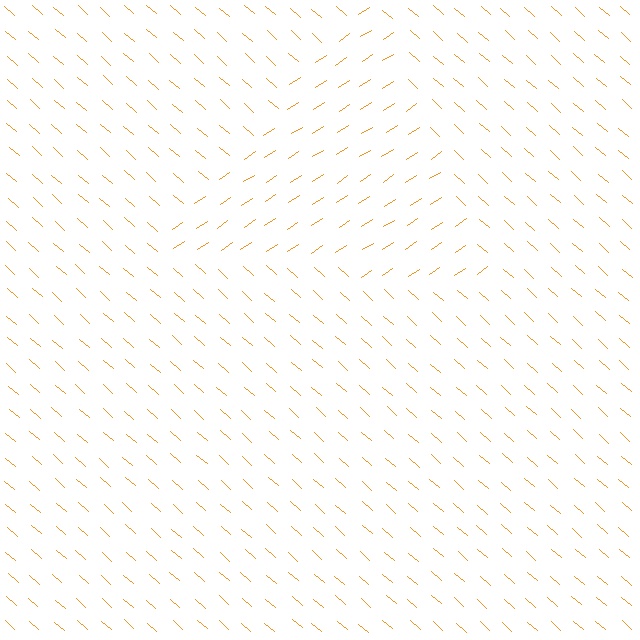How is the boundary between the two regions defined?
The boundary is defined purely by a change in line orientation (approximately 74 degrees difference). All lines are the same color and thickness.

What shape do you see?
I see a triangle.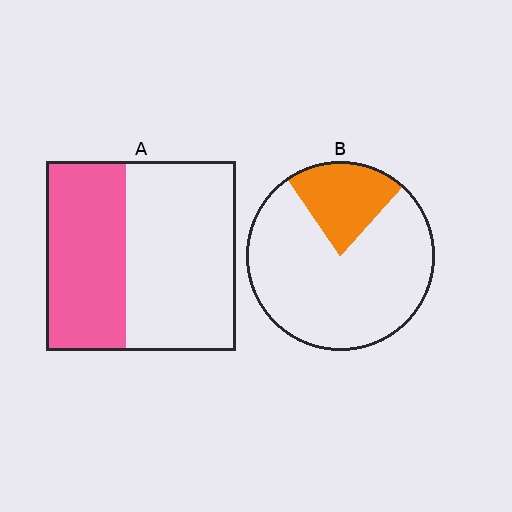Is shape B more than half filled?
No.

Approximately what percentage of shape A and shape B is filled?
A is approximately 40% and B is approximately 20%.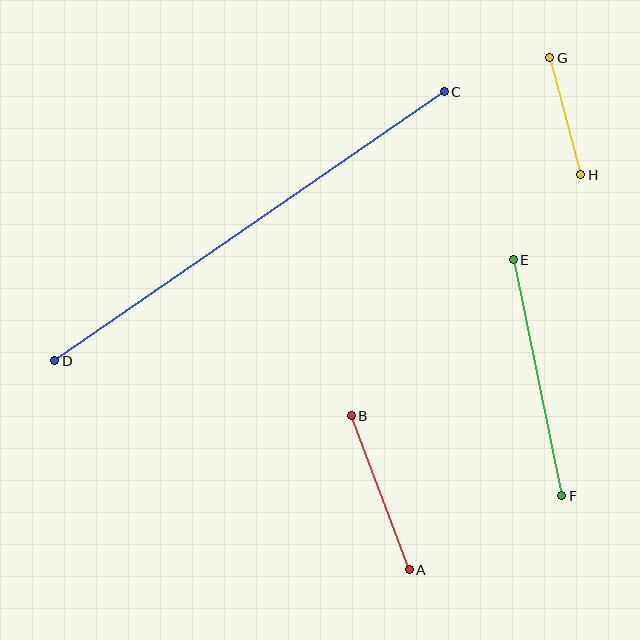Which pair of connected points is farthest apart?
Points C and D are farthest apart.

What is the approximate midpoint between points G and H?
The midpoint is at approximately (565, 116) pixels.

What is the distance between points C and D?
The distance is approximately 473 pixels.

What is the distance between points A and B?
The distance is approximately 165 pixels.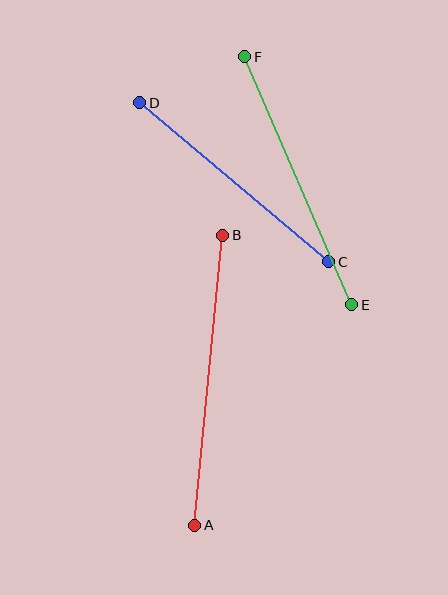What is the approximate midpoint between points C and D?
The midpoint is at approximately (234, 182) pixels.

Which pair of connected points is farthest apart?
Points A and B are farthest apart.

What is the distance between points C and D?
The distance is approximately 247 pixels.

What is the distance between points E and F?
The distance is approximately 270 pixels.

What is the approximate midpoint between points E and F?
The midpoint is at approximately (298, 181) pixels.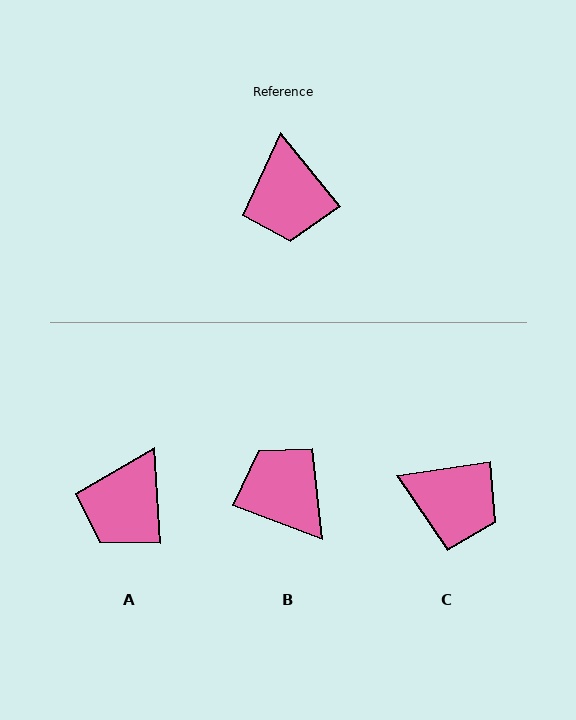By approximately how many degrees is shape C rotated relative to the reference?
Approximately 59 degrees counter-clockwise.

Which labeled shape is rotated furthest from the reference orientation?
B, about 150 degrees away.